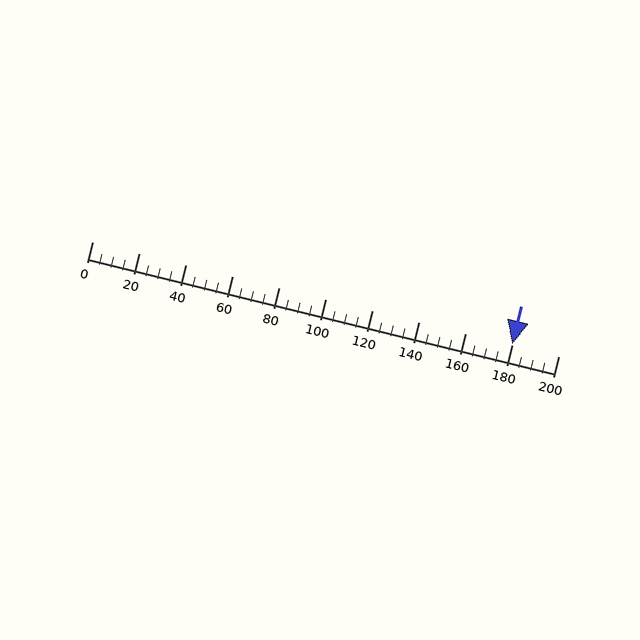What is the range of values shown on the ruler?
The ruler shows values from 0 to 200.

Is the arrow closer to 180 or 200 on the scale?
The arrow is closer to 180.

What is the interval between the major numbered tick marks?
The major tick marks are spaced 20 units apart.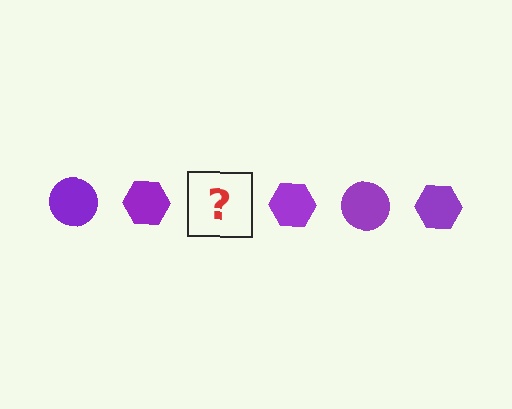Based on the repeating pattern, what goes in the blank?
The blank should be a purple circle.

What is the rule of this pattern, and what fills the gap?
The rule is that the pattern cycles through circle, hexagon shapes in purple. The gap should be filled with a purple circle.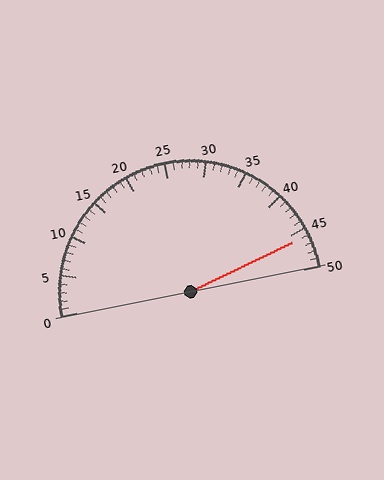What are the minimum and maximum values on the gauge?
The gauge ranges from 0 to 50.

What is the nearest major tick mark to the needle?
The nearest major tick mark is 45.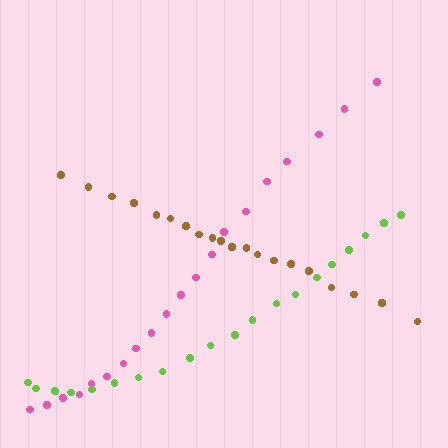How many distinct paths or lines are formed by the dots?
There are 3 distinct paths.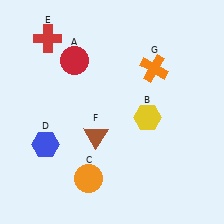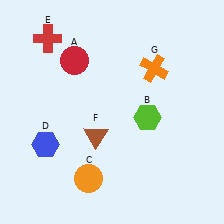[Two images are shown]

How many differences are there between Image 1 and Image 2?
There is 1 difference between the two images.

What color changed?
The hexagon (B) changed from yellow in Image 1 to lime in Image 2.